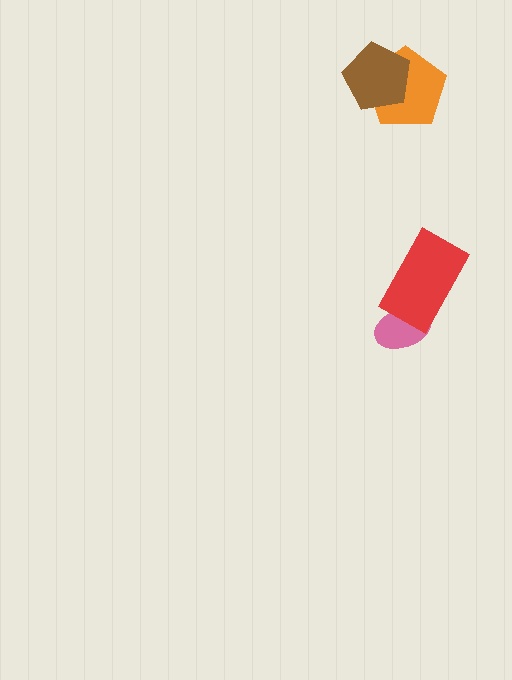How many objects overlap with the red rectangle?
1 object overlaps with the red rectangle.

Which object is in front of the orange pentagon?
The brown pentagon is in front of the orange pentagon.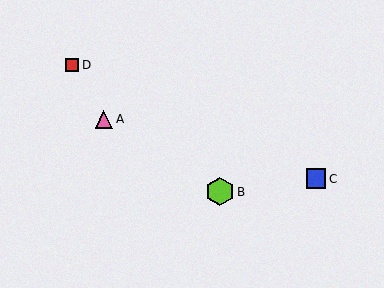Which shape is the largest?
The lime hexagon (labeled B) is the largest.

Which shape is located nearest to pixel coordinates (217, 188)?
The lime hexagon (labeled B) at (220, 192) is nearest to that location.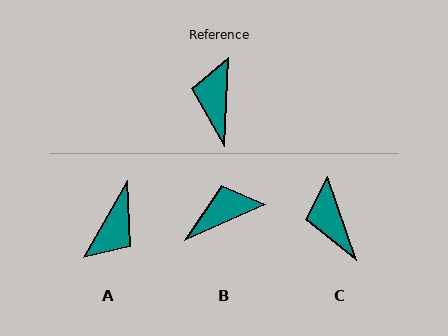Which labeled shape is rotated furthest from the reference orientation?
A, about 153 degrees away.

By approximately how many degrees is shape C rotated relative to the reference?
Approximately 22 degrees counter-clockwise.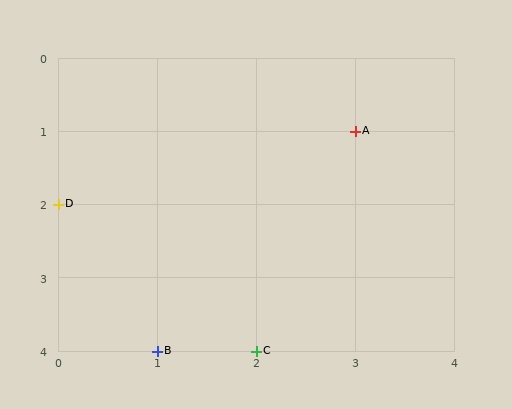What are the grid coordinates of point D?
Point D is at grid coordinates (0, 2).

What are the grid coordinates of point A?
Point A is at grid coordinates (3, 1).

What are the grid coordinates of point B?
Point B is at grid coordinates (1, 4).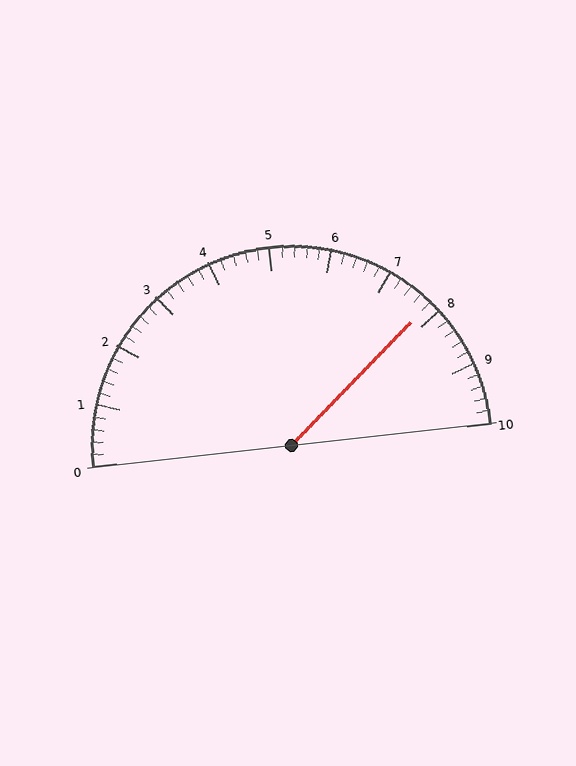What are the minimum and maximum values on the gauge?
The gauge ranges from 0 to 10.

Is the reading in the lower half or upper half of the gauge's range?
The reading is in the upper half of the range (0 to 10).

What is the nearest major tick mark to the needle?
The nearest major tick mark is 8.